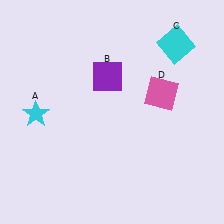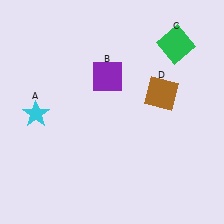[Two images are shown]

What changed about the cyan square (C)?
In Image 1, C is cyan. In Image 2, it changed to green.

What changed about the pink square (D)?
In Image 1, D is pink. In Image 2, it changed to brown.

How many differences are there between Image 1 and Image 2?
There are 2 differences between the two images.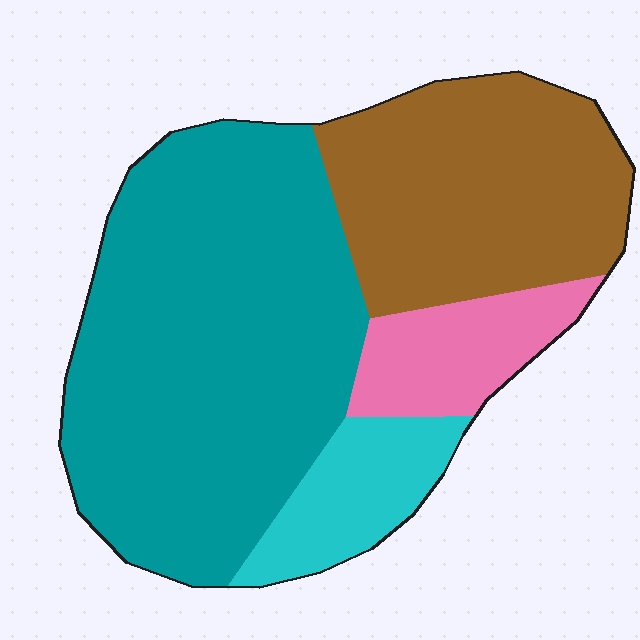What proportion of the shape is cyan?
Cyan takes up about one tenth (1/10) of the shape.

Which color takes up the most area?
Teal, at roughly 50%.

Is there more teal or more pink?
Teal.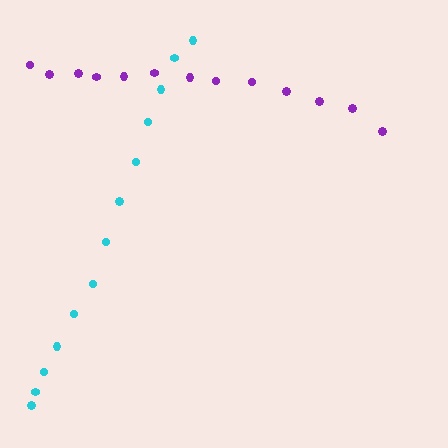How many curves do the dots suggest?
There are 2 distinct paths.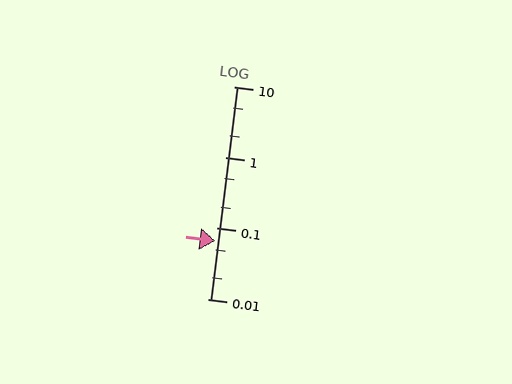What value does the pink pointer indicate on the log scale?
The pointer indicates approximately 0.067.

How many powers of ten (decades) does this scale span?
The scale spans 3 decades, from 0.01 to 10.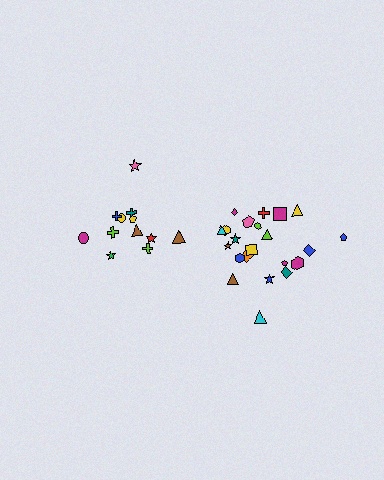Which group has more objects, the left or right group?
The right group.